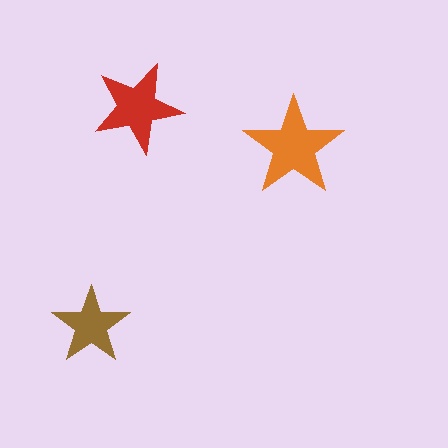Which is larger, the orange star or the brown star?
The orange one.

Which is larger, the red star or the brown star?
The red one.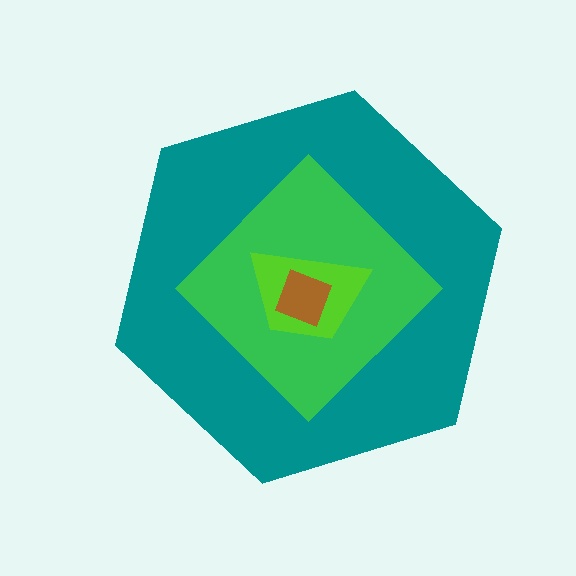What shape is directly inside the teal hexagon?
The green diamond.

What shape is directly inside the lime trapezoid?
The brown square.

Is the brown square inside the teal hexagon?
Yes.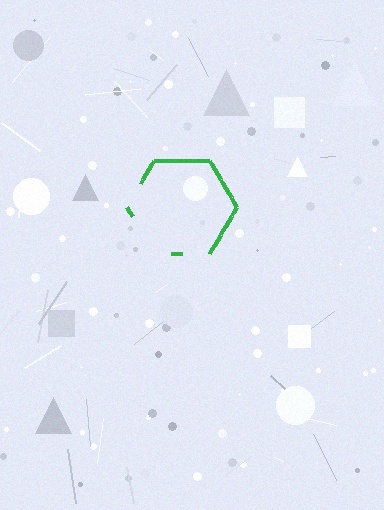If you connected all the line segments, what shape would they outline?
They would outline a hexagon.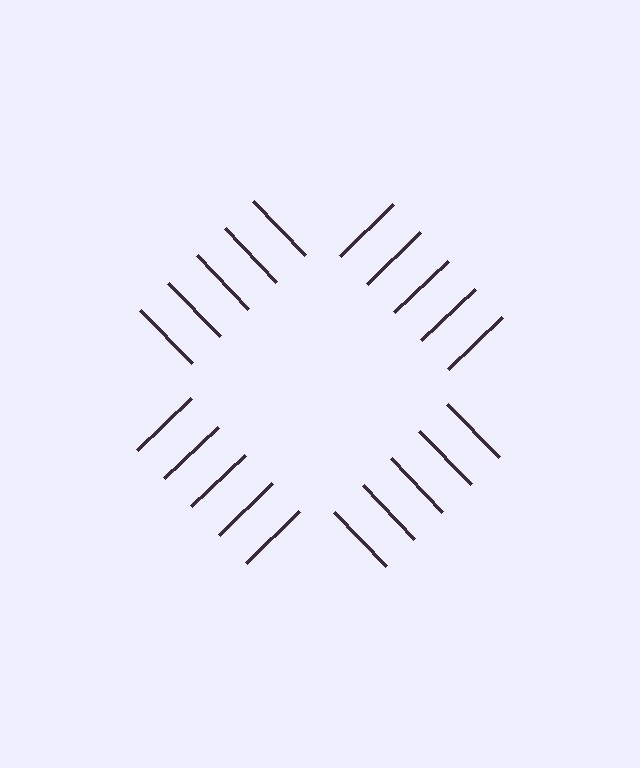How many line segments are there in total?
20 — 5 along each of the 4 edges.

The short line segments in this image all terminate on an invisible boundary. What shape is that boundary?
An illusory square — the line segments terminate on its edges but no continuous stroke is drawn.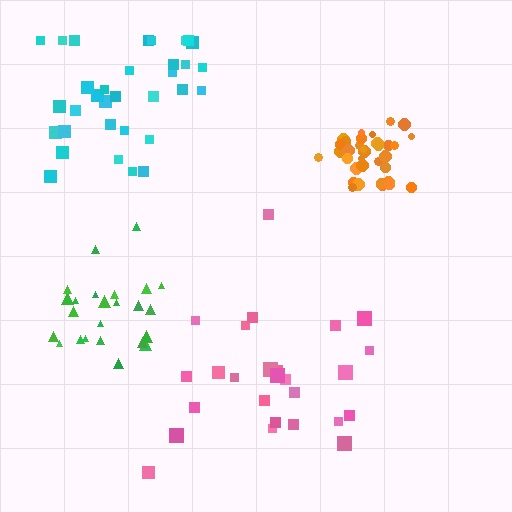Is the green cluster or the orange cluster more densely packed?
Orange.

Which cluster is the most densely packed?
Orange.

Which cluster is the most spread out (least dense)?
Pink.